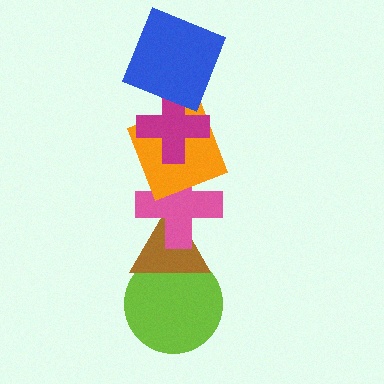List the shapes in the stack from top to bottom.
From top to bottom: the blue square, the magenta cross, the orange square, the pink cross, the brown triangle, the lime circle.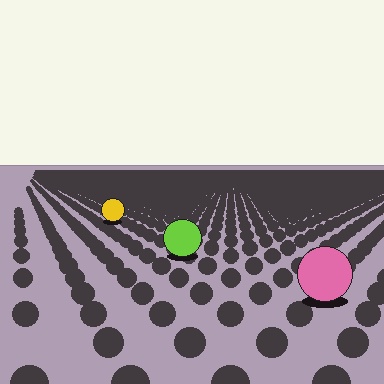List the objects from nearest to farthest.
From nearest to farthest: the pink circle, the lime circle, the yellow circle.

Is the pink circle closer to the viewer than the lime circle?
Yes. The pink circle is closer — you can tell from the texture gradient: the ground texture is coarser near it.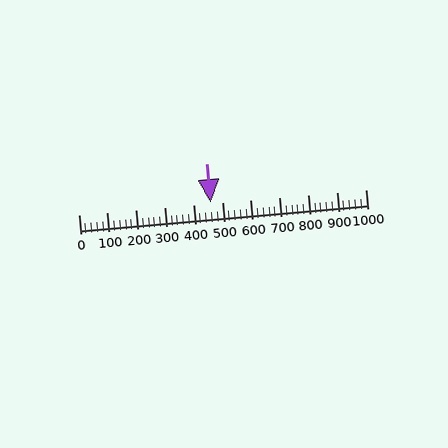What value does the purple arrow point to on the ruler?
The purple arrow points to approximately 460.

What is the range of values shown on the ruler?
The ruler shows values from 0 to 1000.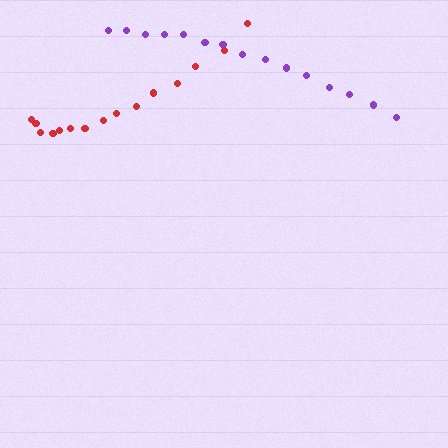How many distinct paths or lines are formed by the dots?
There are 2 distinct paths.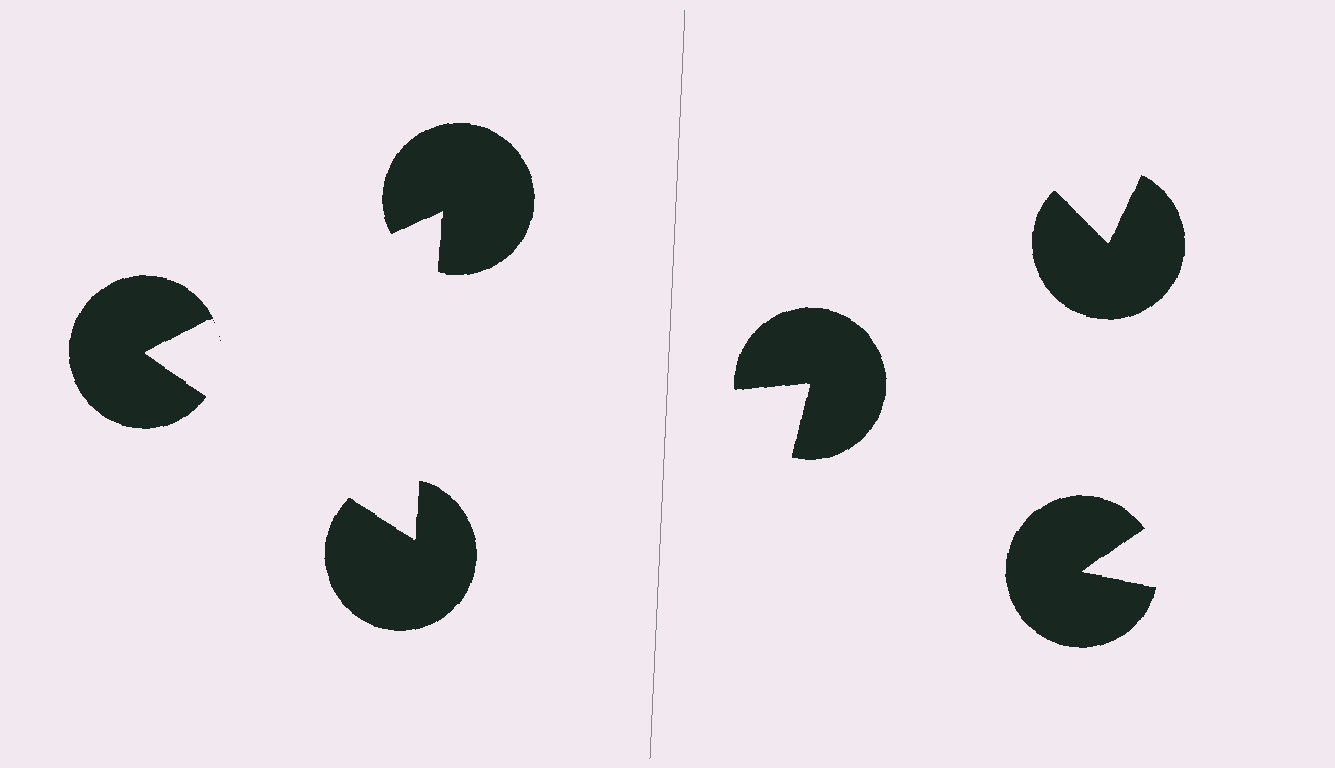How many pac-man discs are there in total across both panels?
6 — 3 on each side.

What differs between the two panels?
The pac-man discs are positioned identically on both sides; only the wedge orientations differ. On the left they align to a triangle; on the right they are misaligned.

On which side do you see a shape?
An illusory triangle appears on the left side. On the right side the wedge cuts are rotated, so no coherent shape forms.